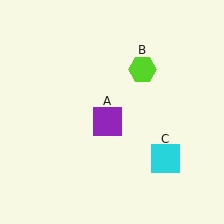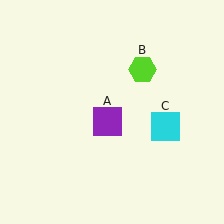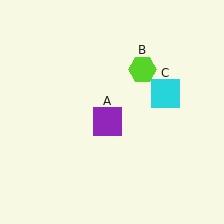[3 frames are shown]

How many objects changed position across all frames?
1 object changed position: cyan square (object C).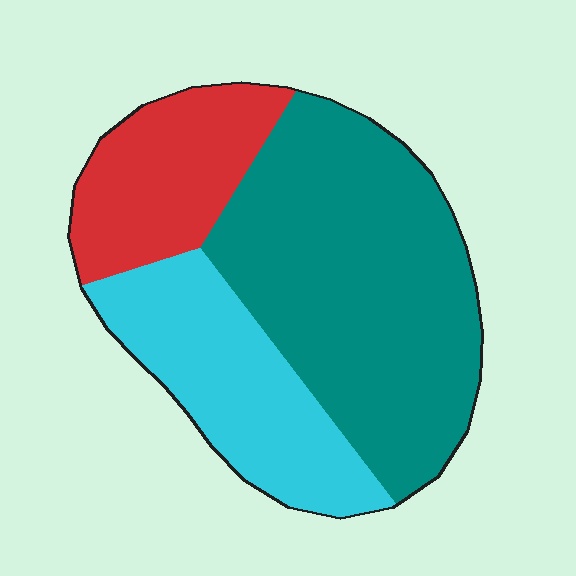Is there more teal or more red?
Teal.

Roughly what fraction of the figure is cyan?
Cyan covers roughly 25% of the figure.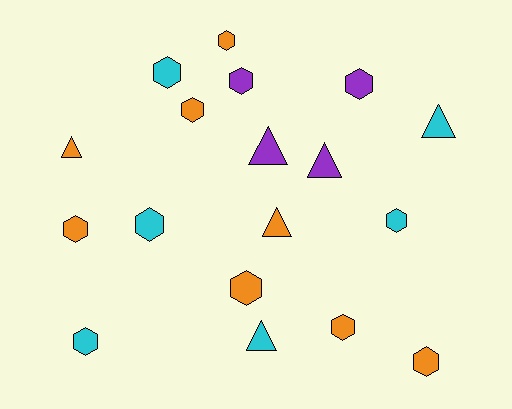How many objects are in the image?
There are 18 objects.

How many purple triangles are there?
There are 2 purple triangles.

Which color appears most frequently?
Orange, with 8 objects.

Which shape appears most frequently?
Hexagon, with 12 objects.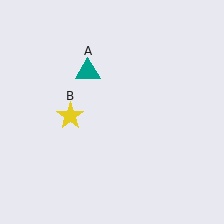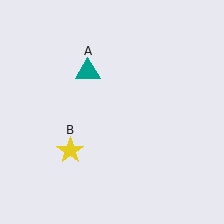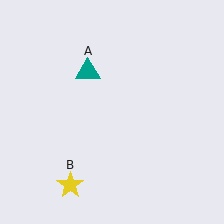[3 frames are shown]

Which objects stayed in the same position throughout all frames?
Teal triangle (object A) remained stationary.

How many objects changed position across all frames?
1 object changed position: yellow star (object B).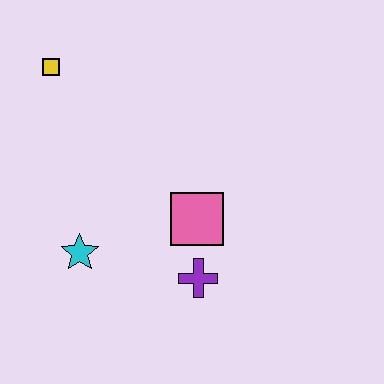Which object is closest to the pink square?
The purple cross is closest to the pink square.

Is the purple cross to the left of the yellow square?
No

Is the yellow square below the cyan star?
No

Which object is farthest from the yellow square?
The purple cross is farthest from the yellow square.